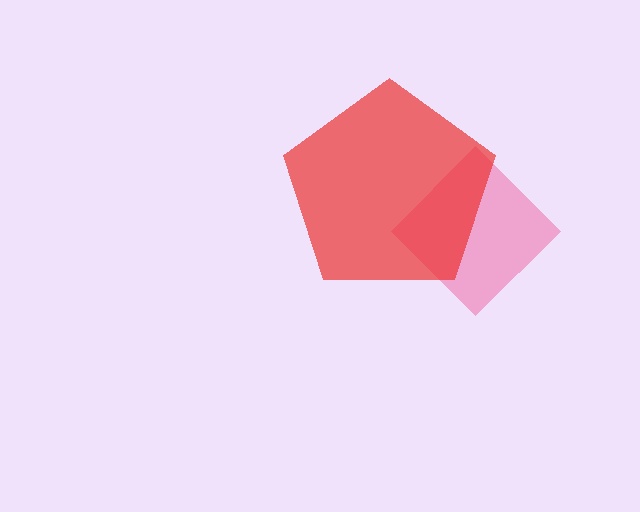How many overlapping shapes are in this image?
There are 2 overlapping shapes in the image.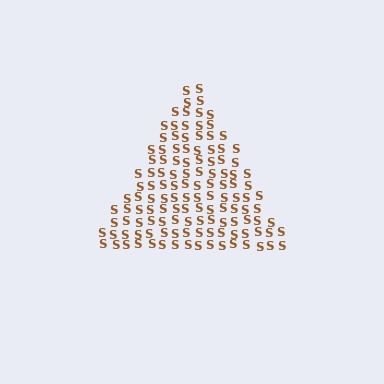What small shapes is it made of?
It is made of small letter S's.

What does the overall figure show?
The overall figure shows a triangle.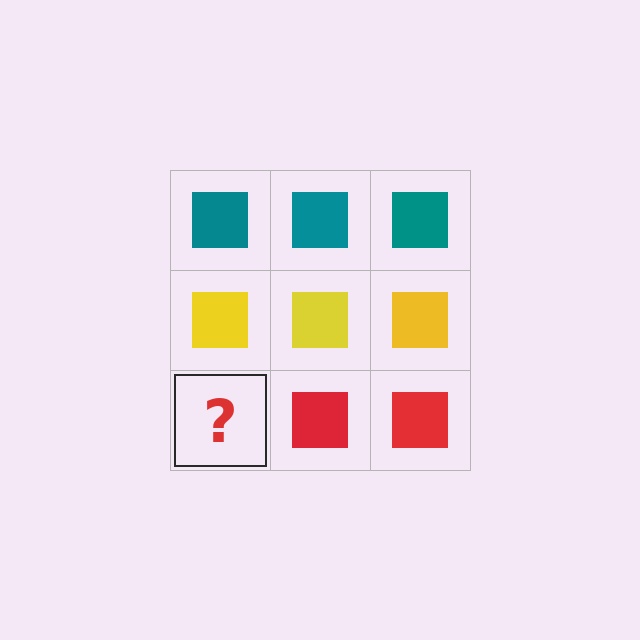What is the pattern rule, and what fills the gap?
The rule is that each row has a consistent color. The gap should be filled with a red square.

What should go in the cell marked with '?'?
The missing cell should contain a red square.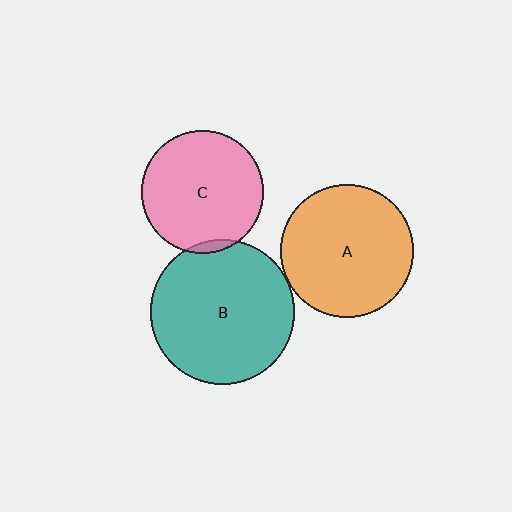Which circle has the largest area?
Circle B (teal).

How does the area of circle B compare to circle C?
Approximately 1.4 times.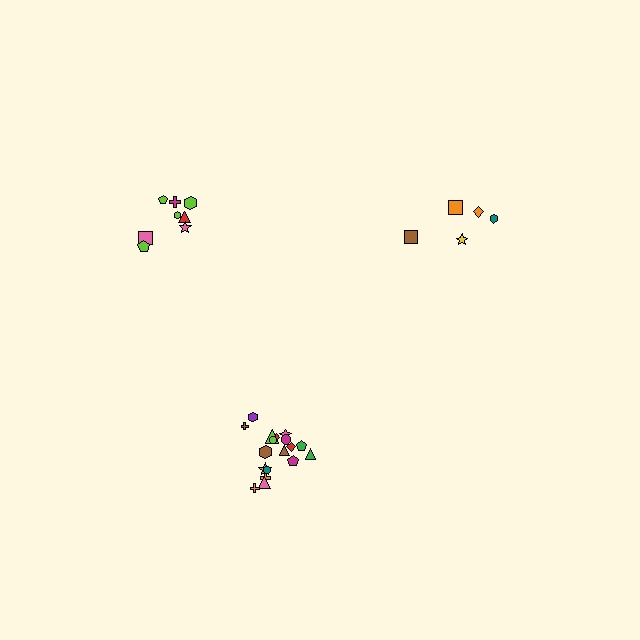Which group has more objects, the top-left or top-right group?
The top-left group.